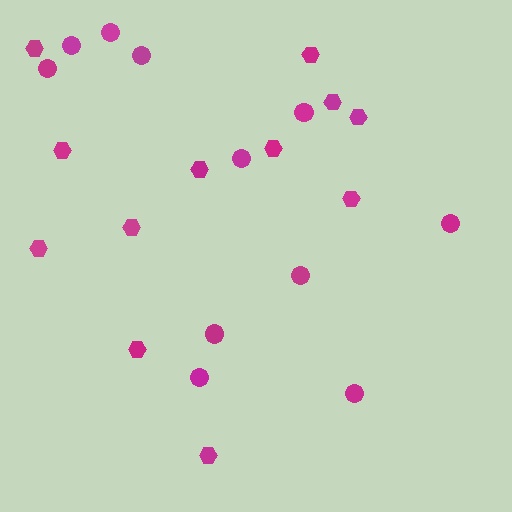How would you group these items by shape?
There are 2 groups: one group of circles (11) and one group of hexagons (12).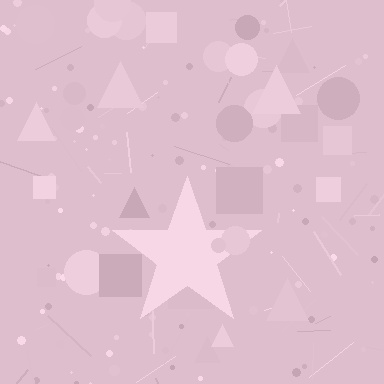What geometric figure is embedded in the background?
A star is embedded in the background.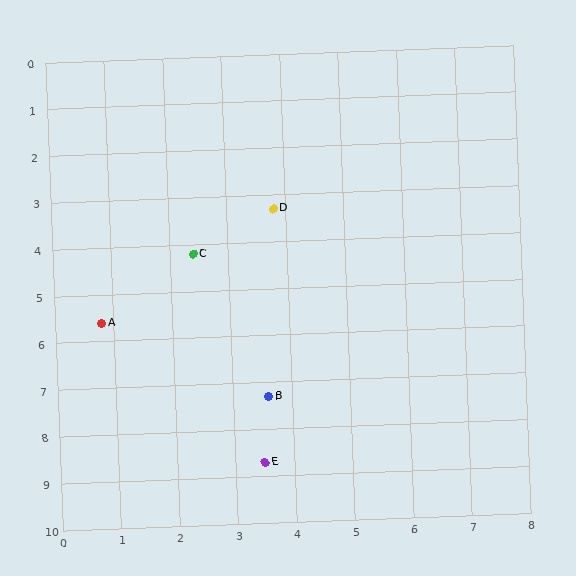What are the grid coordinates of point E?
Point E is at approximately (3.5, 8.7).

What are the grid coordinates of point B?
Point B is at approximately (3.6, 7.3).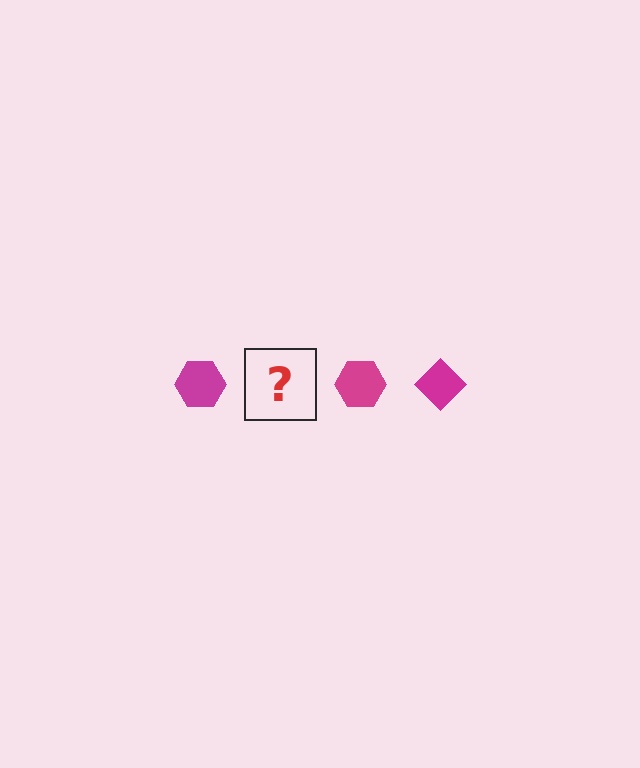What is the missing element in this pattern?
The missing element is a magenta diamond.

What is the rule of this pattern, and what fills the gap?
The rule is that the pattern cycles through hexagon, diamond shapes in magenta. The gap should be filled with a magenta diamond.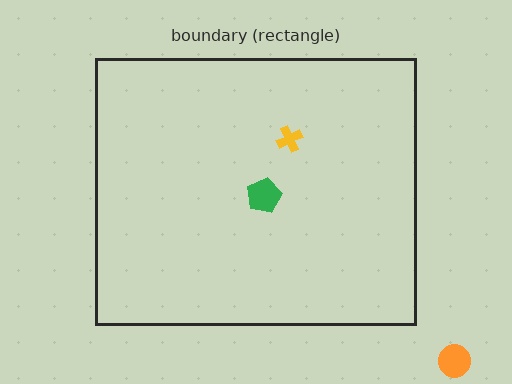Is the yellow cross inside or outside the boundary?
Inside.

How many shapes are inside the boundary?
2 inside, 1 outside.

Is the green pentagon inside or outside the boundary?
Inside.